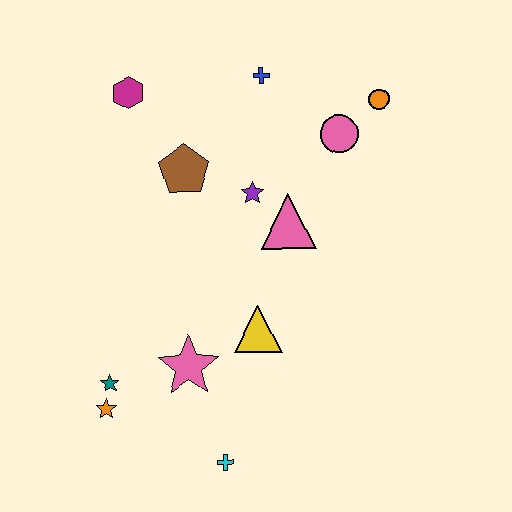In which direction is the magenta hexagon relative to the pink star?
The magenta hexagon is above the pink star.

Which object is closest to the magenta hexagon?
The brown pentagon is closest to the magenta hexagon.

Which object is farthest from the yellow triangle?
The magenta hexagon is farthest from the yellow triangle.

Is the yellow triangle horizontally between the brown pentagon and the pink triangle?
Yes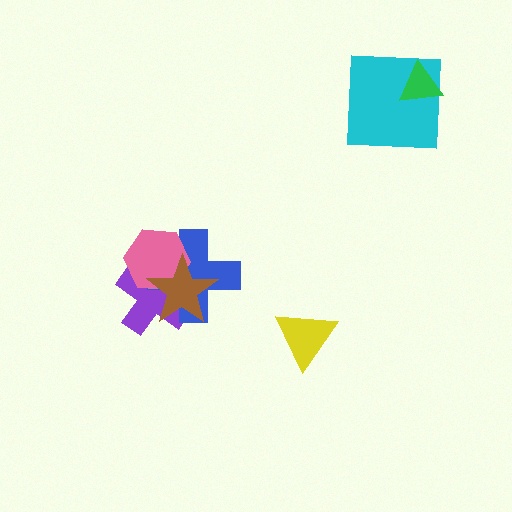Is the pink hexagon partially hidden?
Yes, it is partially covered by another shape.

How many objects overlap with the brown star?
3 objects overlap with the brown star.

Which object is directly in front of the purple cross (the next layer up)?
The blue cross is directly in front of the purple cross.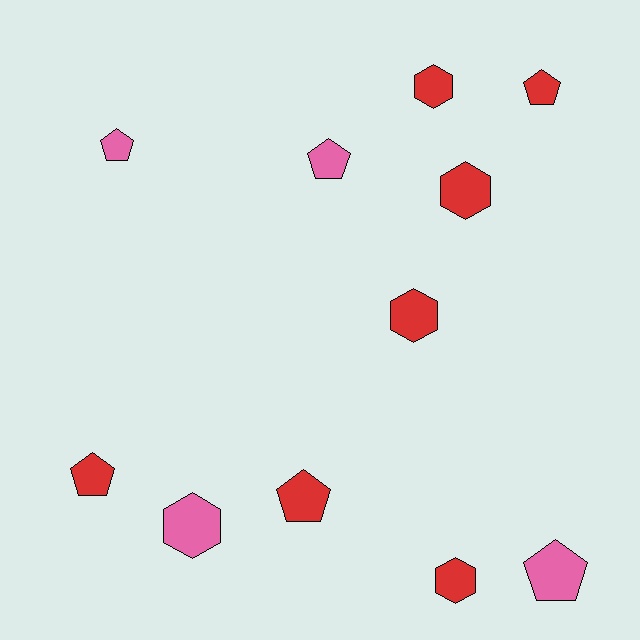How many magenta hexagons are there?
There are no magenta hexagons.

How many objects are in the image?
There are 11 objects.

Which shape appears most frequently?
Pentagon, with 6 objects.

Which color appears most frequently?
Red, with 7 objects.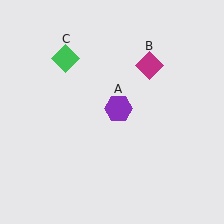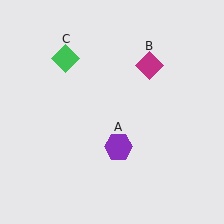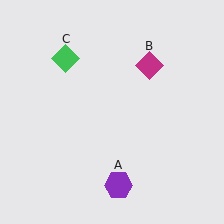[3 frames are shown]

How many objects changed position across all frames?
1 object changed position: purple hexagon (object A).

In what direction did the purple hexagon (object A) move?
The purple hexagon (object A) moved down.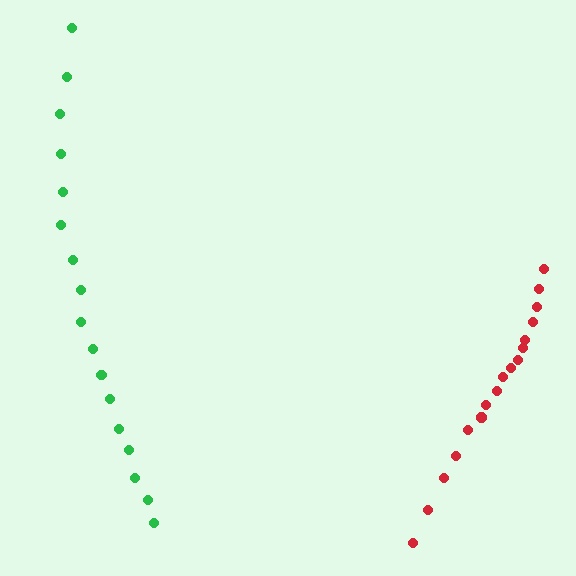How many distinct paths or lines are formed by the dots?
There are 2 distinct paths.